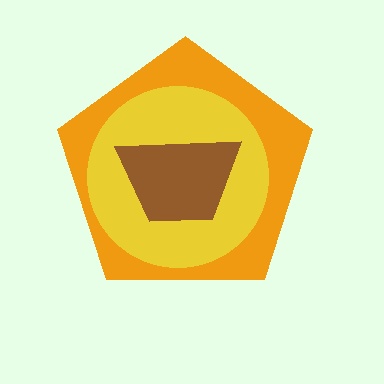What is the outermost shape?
The orange pentagon.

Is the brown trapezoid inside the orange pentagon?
Yes.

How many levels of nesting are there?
3.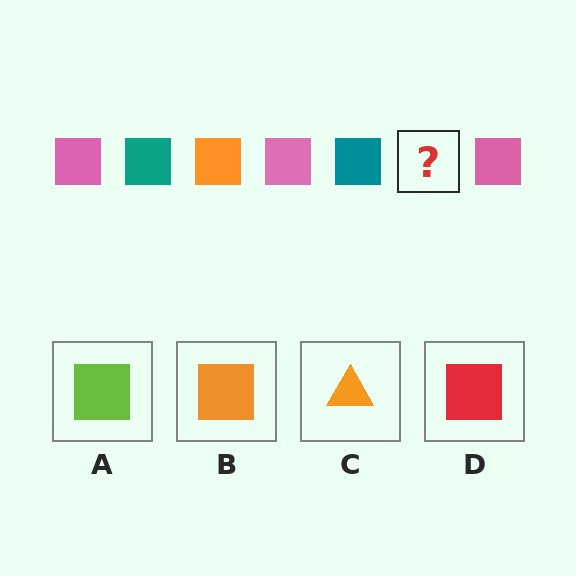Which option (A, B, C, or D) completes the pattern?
B.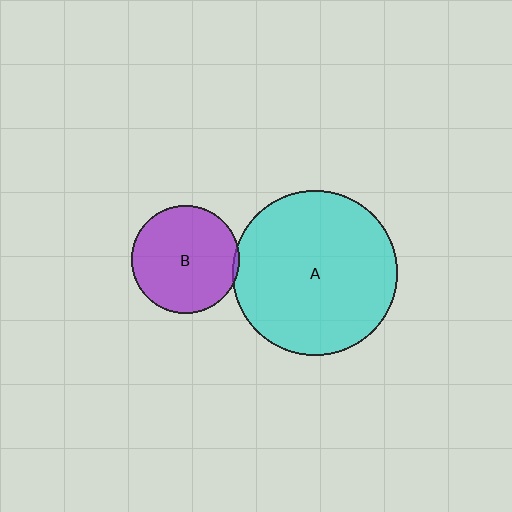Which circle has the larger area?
Circle A (cyan).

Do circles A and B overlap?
Yes.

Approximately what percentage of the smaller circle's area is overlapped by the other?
Approximately 5%.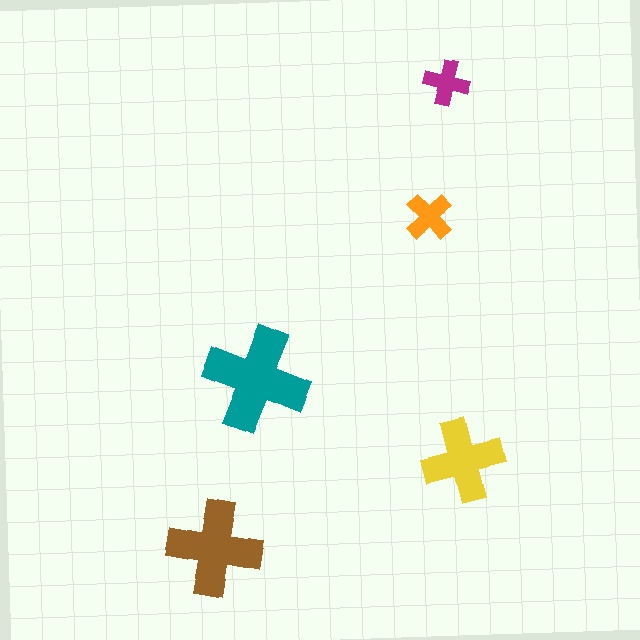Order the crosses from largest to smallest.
the teal one, the brown one, the yellow one, the orange one, the magenta one.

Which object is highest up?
The magenta cross is topmost.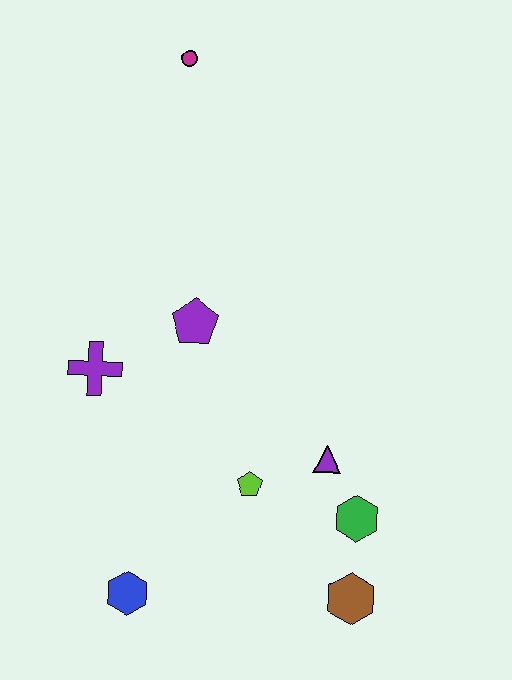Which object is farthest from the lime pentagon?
The magenta circle is farthest from the lime pentagon.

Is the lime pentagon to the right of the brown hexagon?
No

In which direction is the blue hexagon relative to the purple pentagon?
The blue hexagon is below the purple pentagon.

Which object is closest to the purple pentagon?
The purple cross is closest to the purple pentagon.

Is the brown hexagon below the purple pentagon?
Yes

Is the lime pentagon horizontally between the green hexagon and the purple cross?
Yes